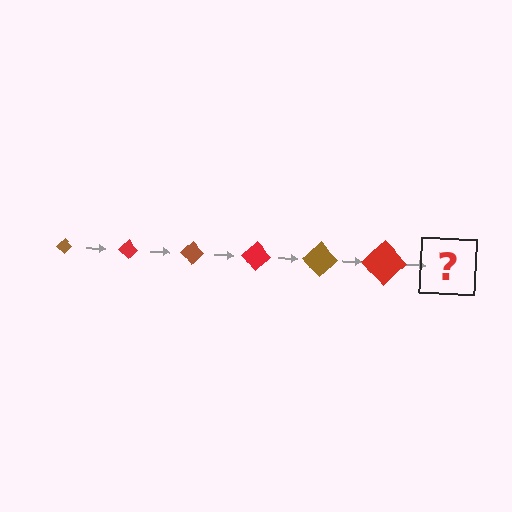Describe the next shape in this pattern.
It should be a brown diamond, larger than the previous one.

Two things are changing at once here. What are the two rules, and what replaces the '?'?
The two rules are that the diamond grows larger each step and the color cycles through brown and red. The '?' should be a brown diamond, larger than the previous one.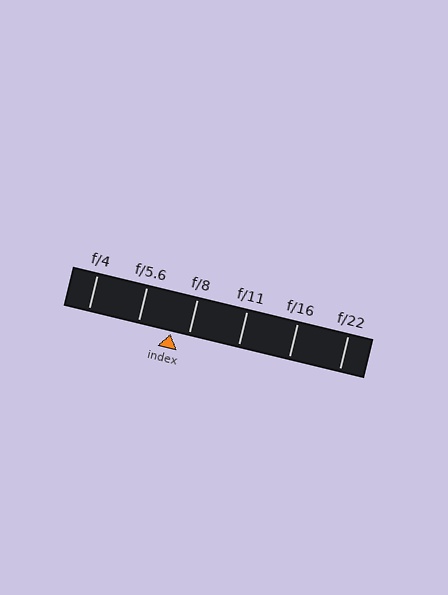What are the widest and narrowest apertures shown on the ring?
The widest aperture shown is f/4 and the narrowest is f/22.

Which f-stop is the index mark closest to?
The index mark is closest to f/8.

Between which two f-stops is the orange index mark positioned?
The index mark is between f/5.6 and f/8.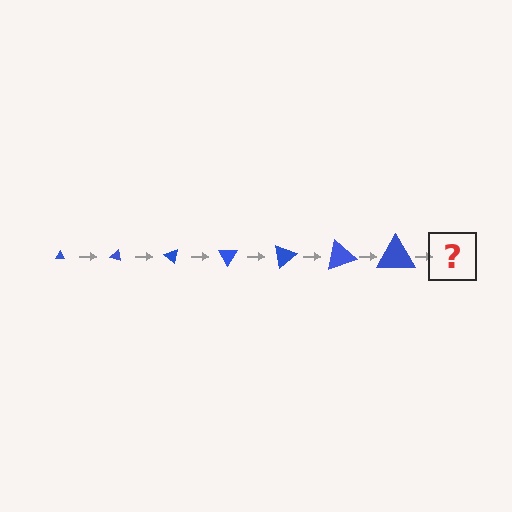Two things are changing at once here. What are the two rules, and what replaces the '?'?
The two rules are that the triangle grows larger each step and it rotates 20 degrees each step. The '?' should be a triangle, larger than the previous one and rotated 140 degrees from the start.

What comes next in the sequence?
The next element should be a triangle, larger than the previous one and rotated 140 degrees from the start.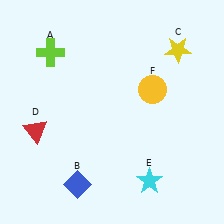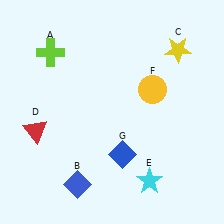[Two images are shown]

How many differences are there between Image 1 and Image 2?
There is 1 difference between the two images.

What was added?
A blue diamond (G) was added in Image 2.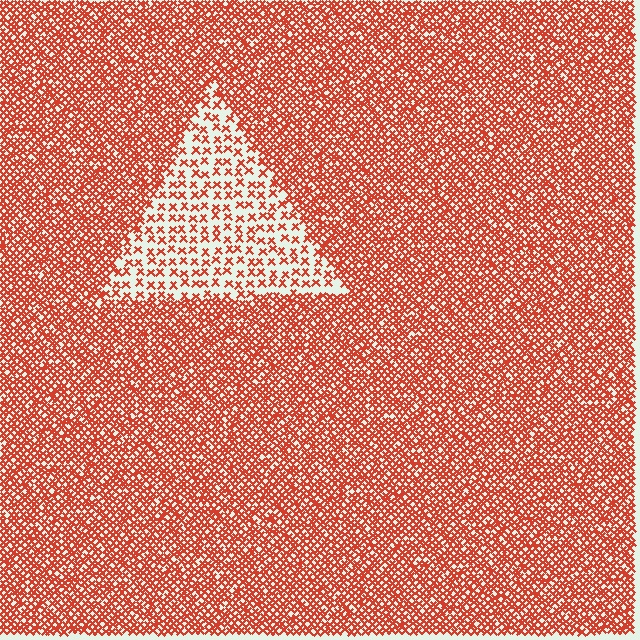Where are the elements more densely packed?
The elements are more densely packed outside the triangle boundary.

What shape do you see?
I see a triangle.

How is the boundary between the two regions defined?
The boundary is defined by a change in element density (approximately 2.7x ratio). All elements are the same color, size, and shape.